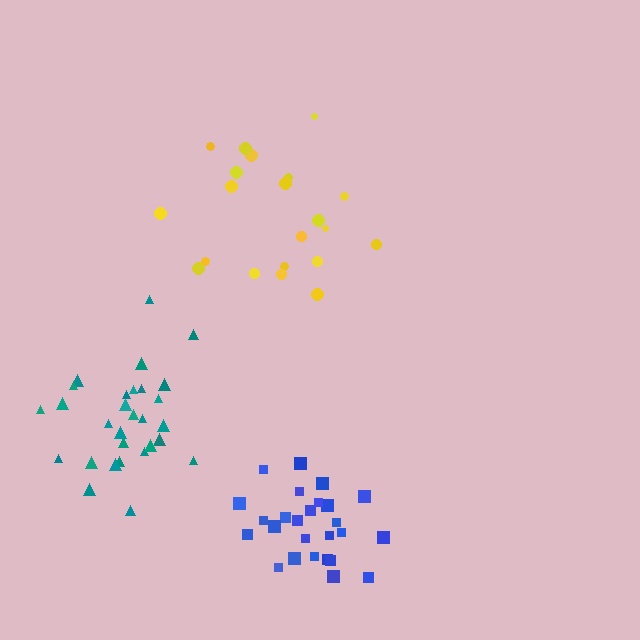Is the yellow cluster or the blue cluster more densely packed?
Blue.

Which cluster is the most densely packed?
Blue.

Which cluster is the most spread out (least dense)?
Yellow.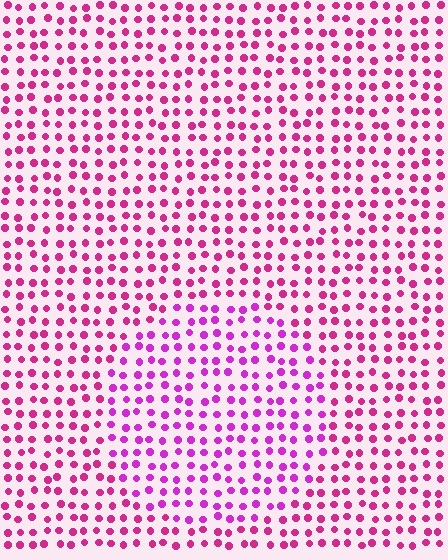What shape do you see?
I see a circle.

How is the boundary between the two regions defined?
The boundary is defined purely by a slight shift in hue (about 24 degrees). Spacing, size, and orientation are identical on both sides.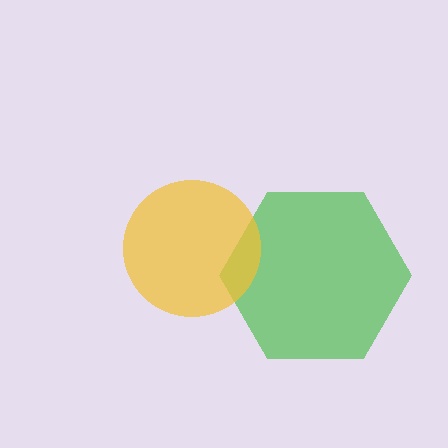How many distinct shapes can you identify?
There are 2 distinct shapes: a green hexagon, a yellow circle.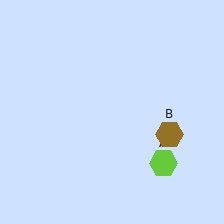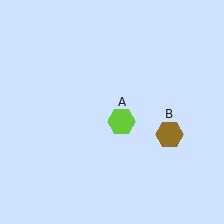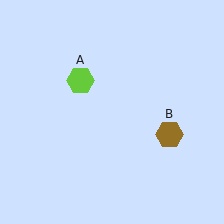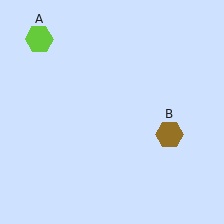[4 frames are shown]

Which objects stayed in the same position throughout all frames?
Brown hexagon (object B) remained stationary.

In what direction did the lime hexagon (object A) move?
The lime hexagon (object A) moved up and to the left.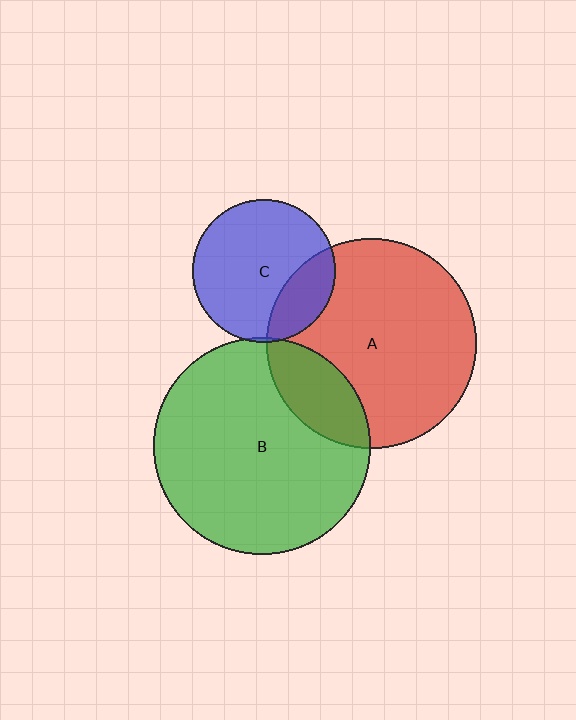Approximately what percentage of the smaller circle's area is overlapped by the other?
Approximately 25%.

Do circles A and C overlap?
Yes.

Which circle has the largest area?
Circle B (green).